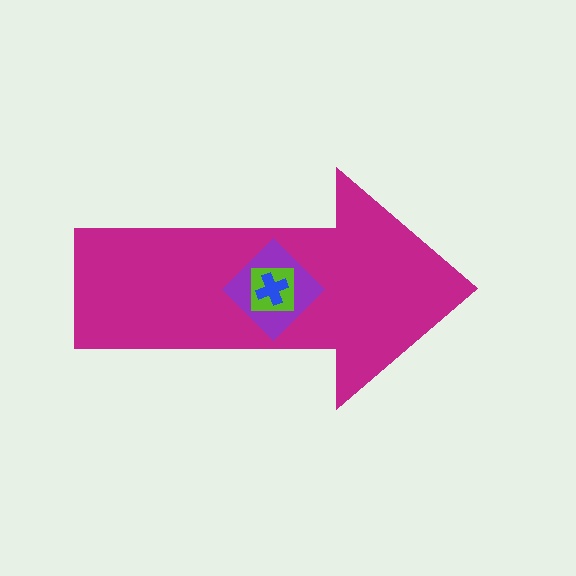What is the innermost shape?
The blue cross.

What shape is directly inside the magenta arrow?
The purple diamond.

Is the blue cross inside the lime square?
Yes.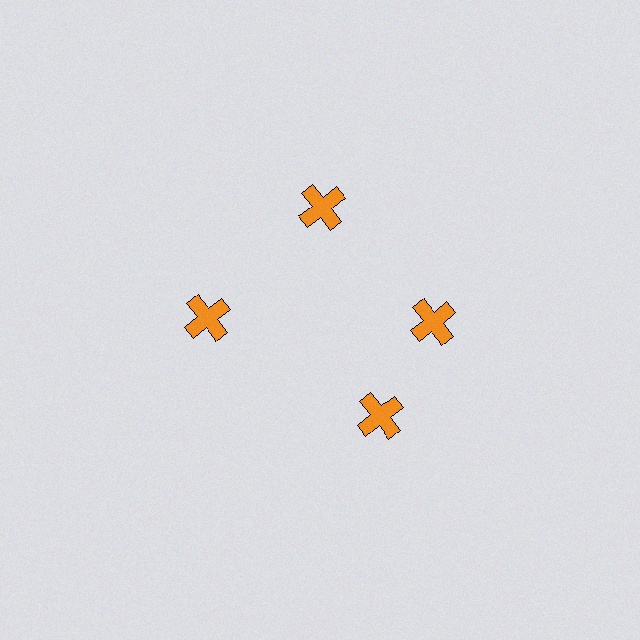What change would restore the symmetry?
The symmetry would be restored by rotating it back into even spacing with its neighbors so that all 4 crosses sit at equal angles and equal distance from the center.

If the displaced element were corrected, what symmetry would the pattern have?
It would have 4-fold rotational symmetry — the pattern would map onto itself every 90 degrees.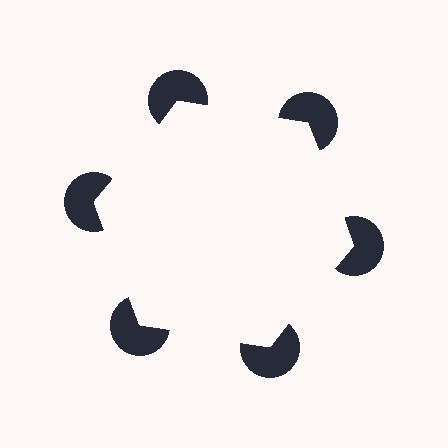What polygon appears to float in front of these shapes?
An illusory hexagon — its edges are inferred from the aligned wedge cuts in the pac-man discs, not physically drawn.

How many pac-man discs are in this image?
There are 6 — one at each vertex of the illusory hexagon.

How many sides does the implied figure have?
6 sides.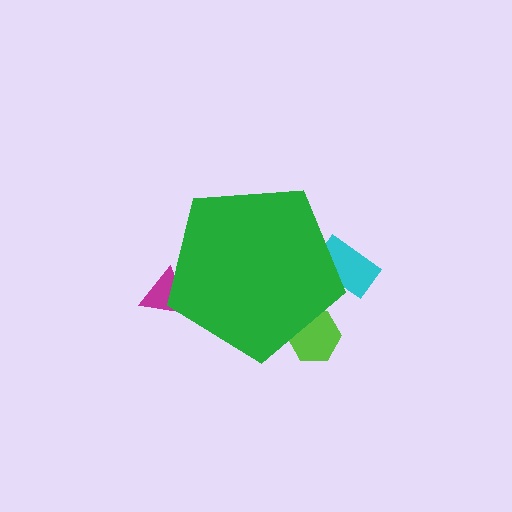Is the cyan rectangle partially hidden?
Yes, the cyan rectangle is partially hidden behind the green pentagon.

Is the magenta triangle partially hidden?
Yes, the magenta triangle is partially hidden behind the green pentagon.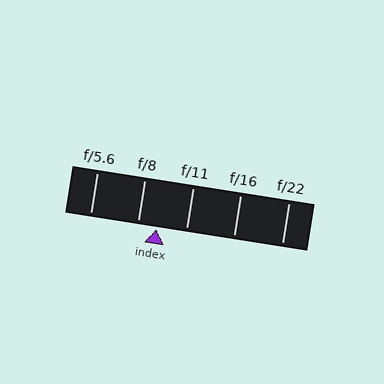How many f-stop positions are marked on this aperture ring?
There are 5 f-stop positions marked.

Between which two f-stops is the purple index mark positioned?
The index mark is between f/8 and f/11.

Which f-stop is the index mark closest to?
The index mark is closest to f/8.